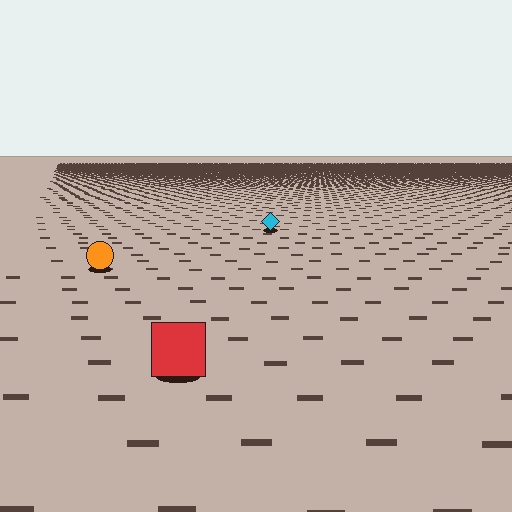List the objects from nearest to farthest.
From nearest to farthest: the red square, the orange circle, the cyan diamond.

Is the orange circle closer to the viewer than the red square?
No. The red square is closer — you can tell from the texture gradient: the ground texture is coarser near it.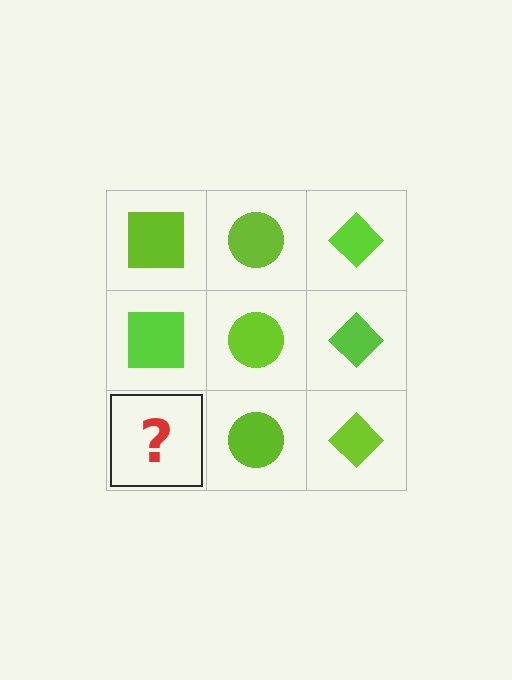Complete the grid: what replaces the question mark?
The question mark should be replaced with a lime square.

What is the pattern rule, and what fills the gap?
The rule is that each column has a consistent shape. The gap should be filled with a lime square.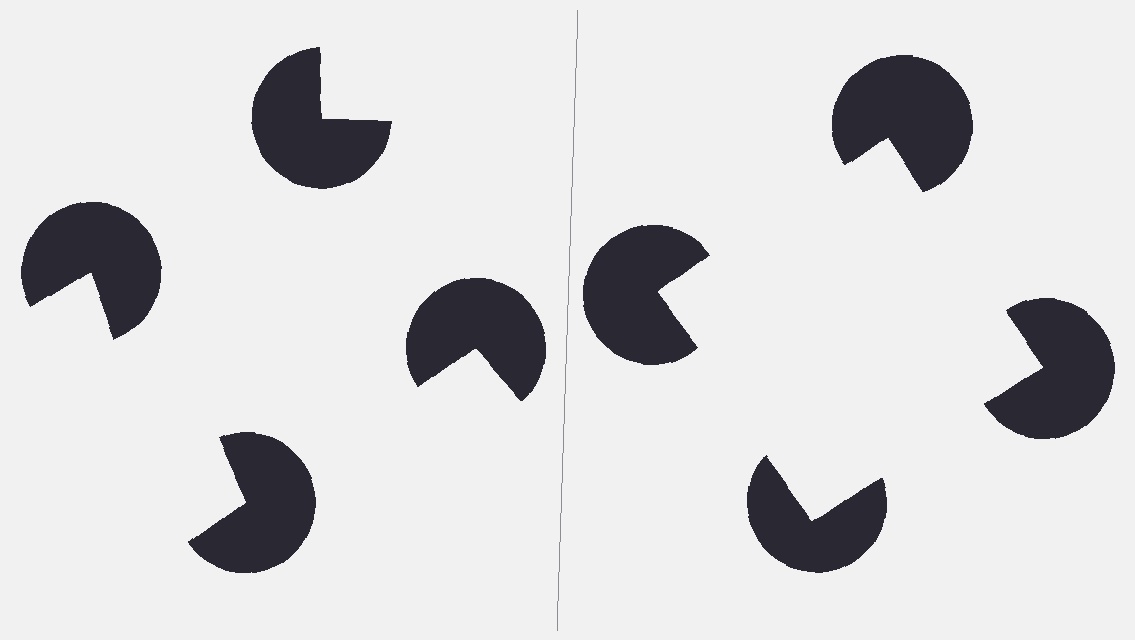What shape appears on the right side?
An illusory square.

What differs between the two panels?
The pac-man discs are positioned identically on both sides; only the wedge orientations differ. On the right they align to a square; on the left they are misaligned.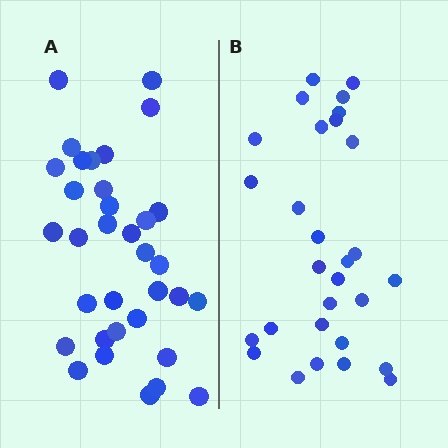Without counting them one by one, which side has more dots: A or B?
Region A (the left region) has more dots.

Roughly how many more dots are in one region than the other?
Region A has about 5 more dots than region B.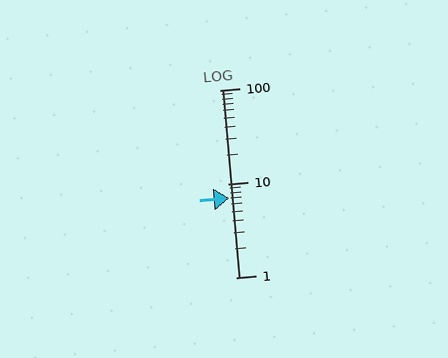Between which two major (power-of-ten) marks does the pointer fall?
The pointer is between 1 and 10.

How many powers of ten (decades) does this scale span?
The scale spans 2 decades, from 1 to 100.